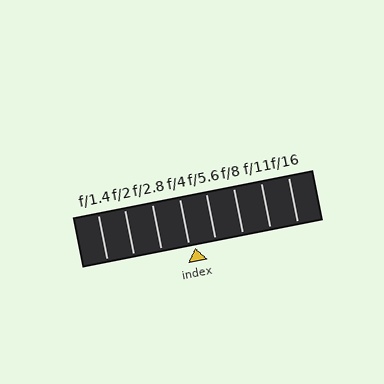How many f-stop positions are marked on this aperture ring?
There are 8 f-stop positions marked.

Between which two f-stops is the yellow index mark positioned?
The index mark is between f/4 and f/5.6.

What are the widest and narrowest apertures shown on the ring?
The widest aperture shown is f/1.4 and the narrowest is f/16.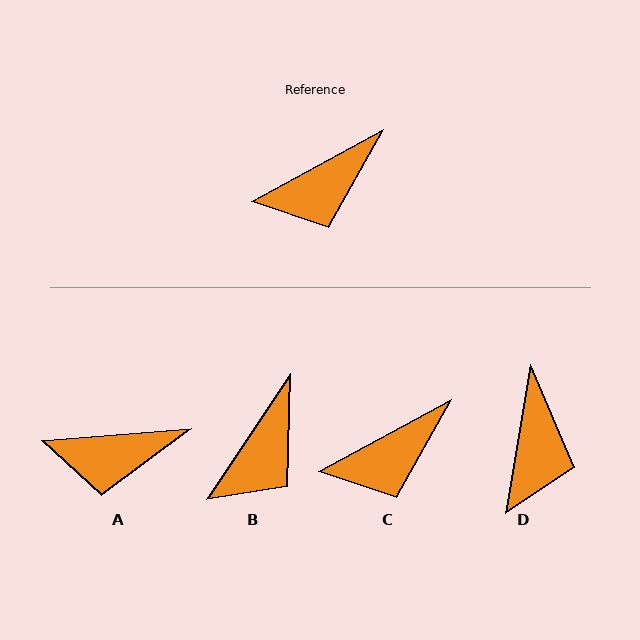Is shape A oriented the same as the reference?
No, it is off by about 24 degrees.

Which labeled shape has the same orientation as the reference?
C.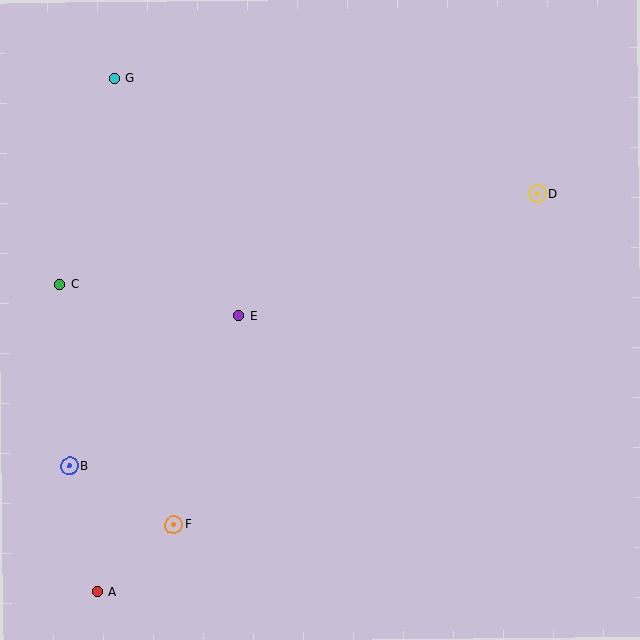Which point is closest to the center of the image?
Point E at (239, 315) is closest to the center.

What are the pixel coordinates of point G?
Point G is at (114, 78).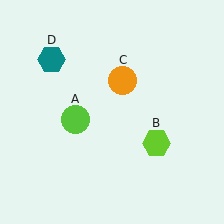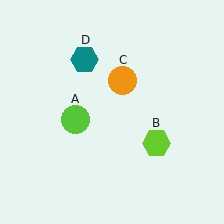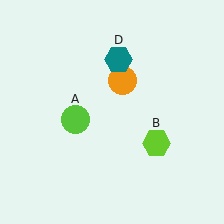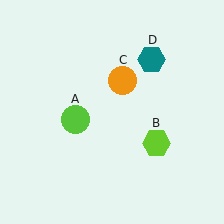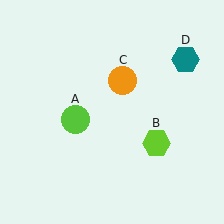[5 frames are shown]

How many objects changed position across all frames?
1 object changed position: teal hexagon (object D).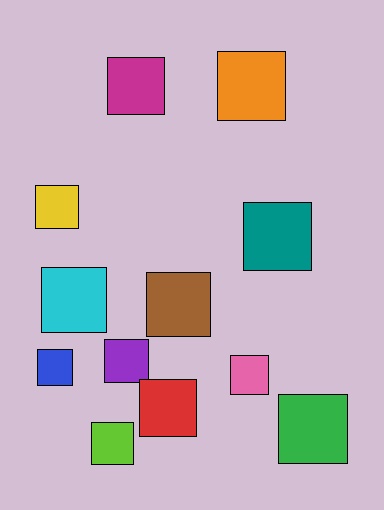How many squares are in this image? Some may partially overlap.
There are 12 squares.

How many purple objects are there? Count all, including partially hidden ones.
There is 1 purple object.